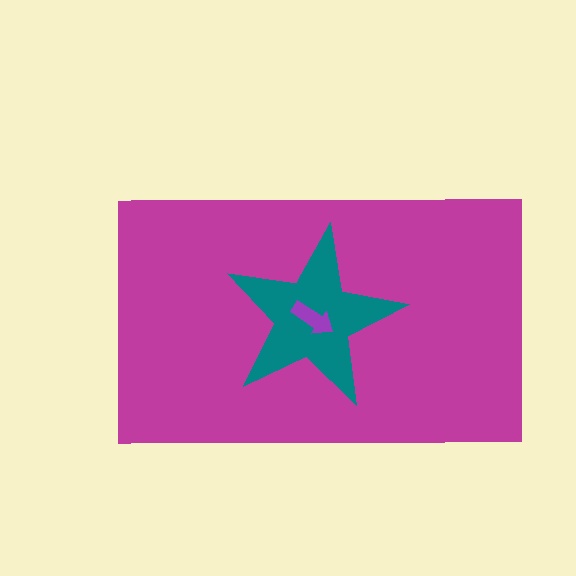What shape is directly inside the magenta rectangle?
The teal star.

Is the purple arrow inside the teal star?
Yes.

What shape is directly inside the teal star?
The purple arrow.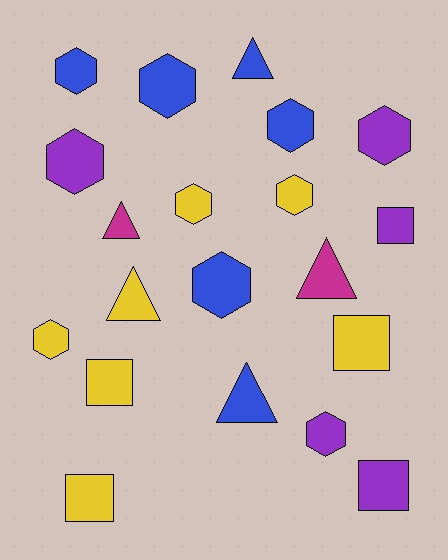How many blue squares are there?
There are no blue squares.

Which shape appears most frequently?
Hexagon, with 10 objects.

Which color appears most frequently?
Yellow, with 7 objects.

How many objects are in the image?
There are 20 objects.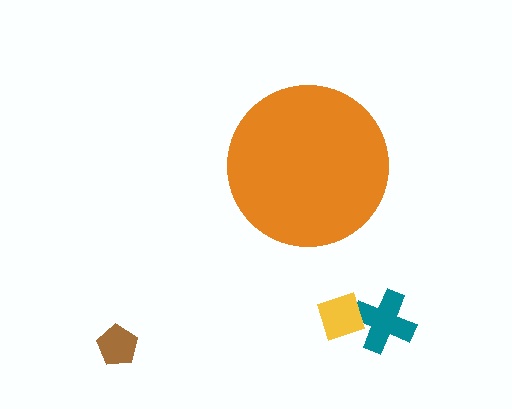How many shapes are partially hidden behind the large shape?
0 shapes are partially hidden.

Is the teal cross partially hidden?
No, the teal cross is fully visible.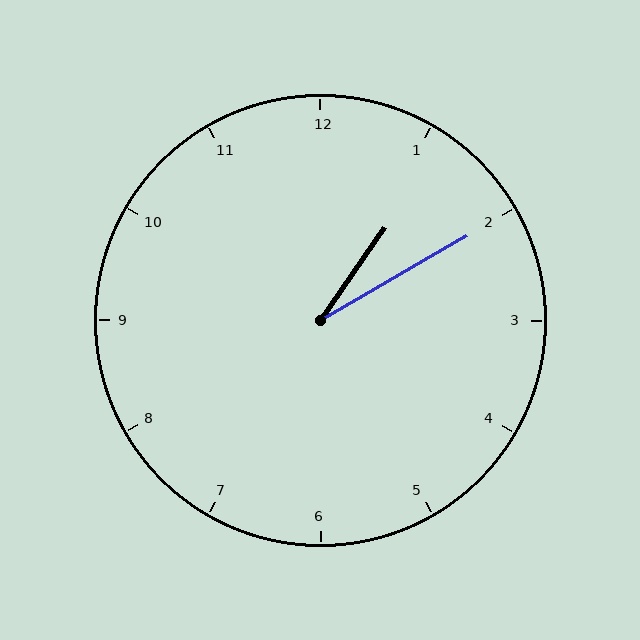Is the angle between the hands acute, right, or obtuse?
It is acute.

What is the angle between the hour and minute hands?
Approximately 25 degrees.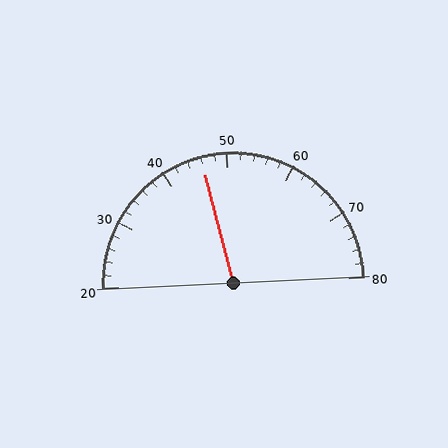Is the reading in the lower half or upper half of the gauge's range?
The reading is in the lower half of the range (20 to 80).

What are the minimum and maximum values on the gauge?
The gauge ranges from 20 to 80.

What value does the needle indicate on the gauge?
The needle indicates approximately 46.